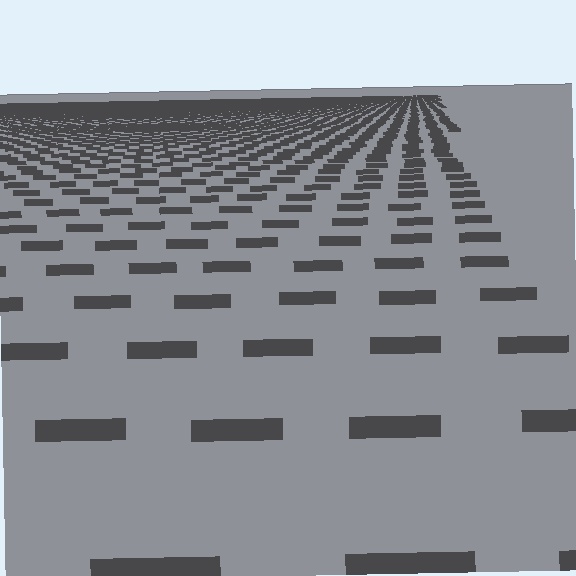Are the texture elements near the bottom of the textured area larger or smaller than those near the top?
Larger. Near the bottom, elements are closer to the viewer and appear at a bigger on-screen size.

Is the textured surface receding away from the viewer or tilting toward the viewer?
The surface is receding away from the viewer. Texture elements get smaller and denser toward the top.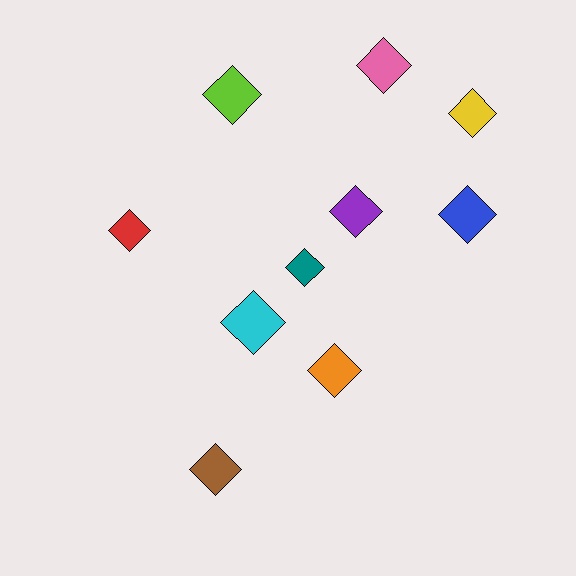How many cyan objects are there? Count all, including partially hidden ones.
There is 1 cyan object.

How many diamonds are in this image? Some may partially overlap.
There are 10 diamonds.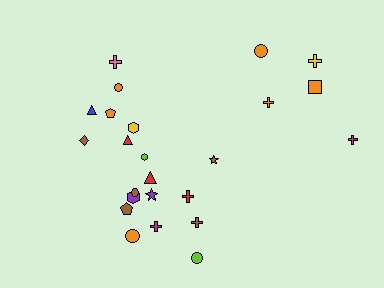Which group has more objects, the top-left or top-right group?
The top-left group.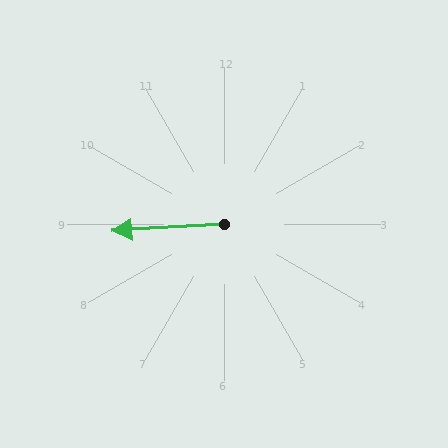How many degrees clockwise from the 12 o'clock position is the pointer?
Approximately 267 degrees.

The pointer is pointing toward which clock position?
Roughly 9 o'clock.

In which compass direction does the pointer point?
West.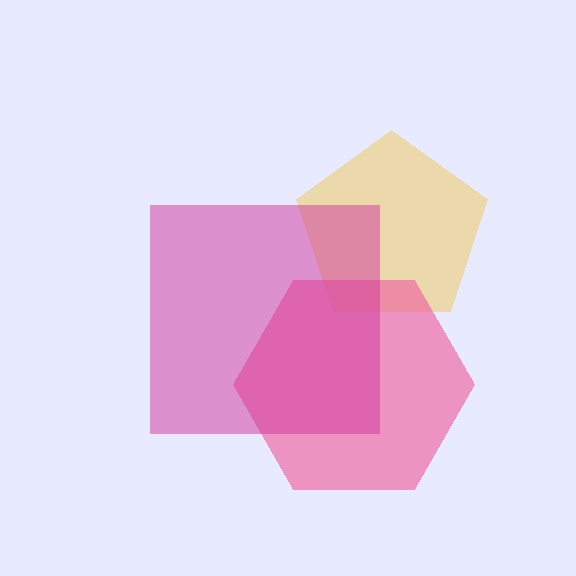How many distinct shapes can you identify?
There are 3 distinct shapes: a yellow pentagon, a pink hexagon, a magenta square.